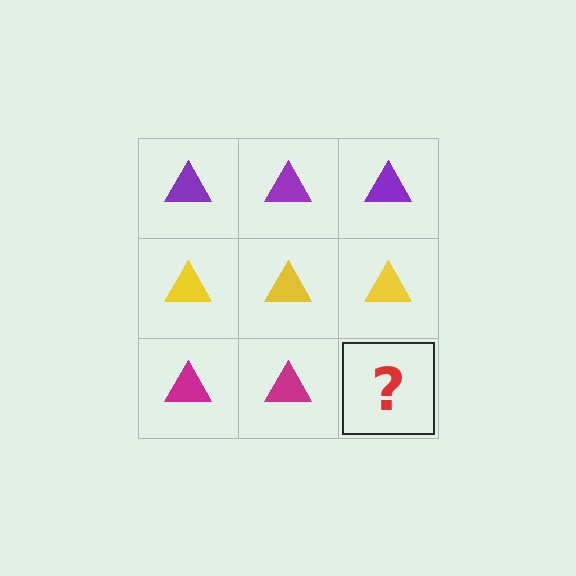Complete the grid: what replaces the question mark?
The question mark should be replaced with a magenta triangle.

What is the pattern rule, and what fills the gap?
The rule is that each row has a consistent color. The gap should be filled with a magenta triangle.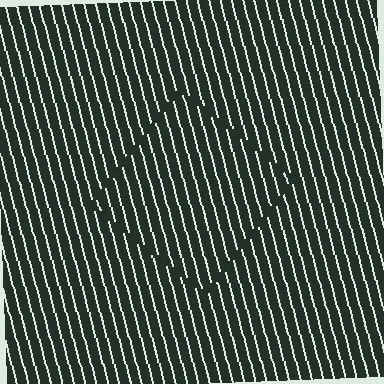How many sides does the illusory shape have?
4 sides — the line-ends trace a square.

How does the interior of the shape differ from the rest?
The interior of the shape contains the same grating, shifted by half a period — the contour is defined by the phase discontinuity where line-ends from the inner and outer gratings abut.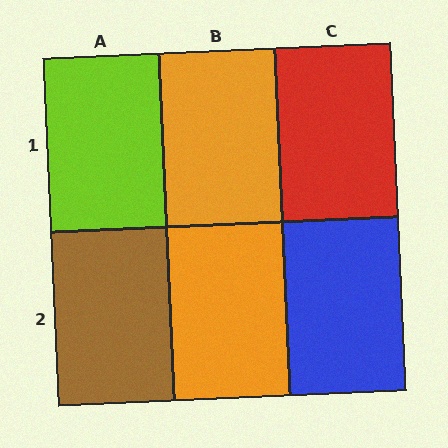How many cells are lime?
1 cell is lime.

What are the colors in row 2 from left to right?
Brown, orange, blue.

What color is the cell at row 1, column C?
Red.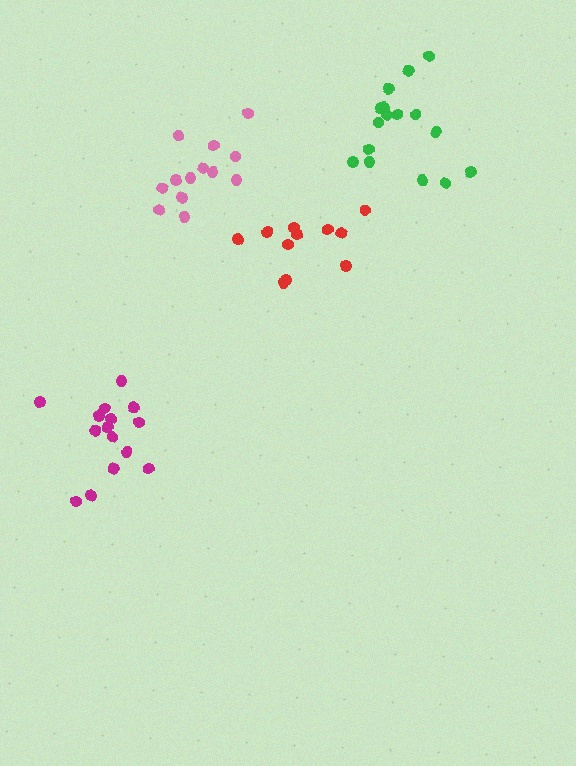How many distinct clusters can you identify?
There are 4 distinct clusters.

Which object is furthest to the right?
The green cluster is rightmost.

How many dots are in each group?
Group 1: 15 dots, Group 2: 13 dots, Group 3: 16 dots, Group 4: 11 dots (55 total).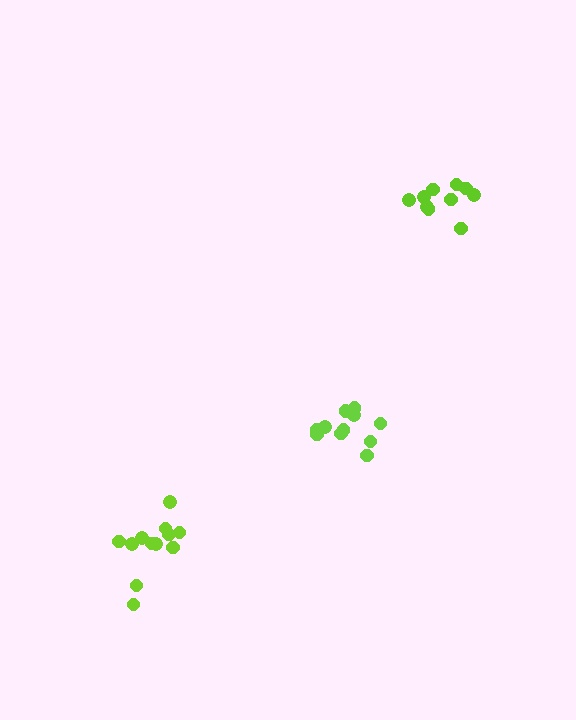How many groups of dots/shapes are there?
There are 3 groups.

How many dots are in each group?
Group 1: 11 dots, Group 2: 10 dots, Group 3: 12 dots (33 total).